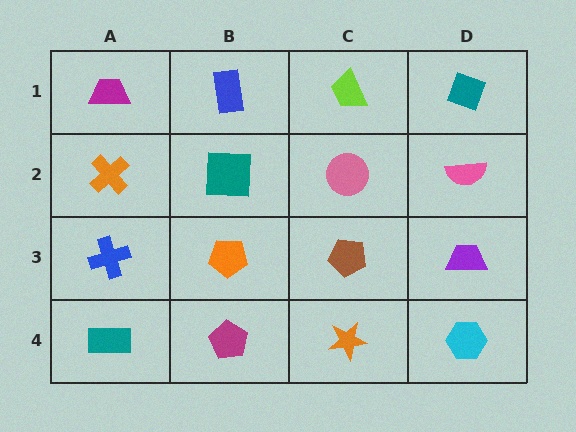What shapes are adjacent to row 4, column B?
An orange pentagon (row 3, column B), a teal rectangle (row 4, column A), an orange star (row 4, column C).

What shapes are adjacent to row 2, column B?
A blue rectangle (row 1, column B), an orange pentagon (row 3, column B), an orange cross (row 2, column A), a pink circle (row 2, column C).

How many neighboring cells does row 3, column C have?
4.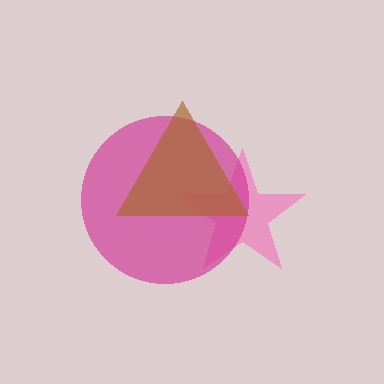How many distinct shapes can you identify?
There are 3 distinct shapes: a pink star, a magenta circle, a brown triangle.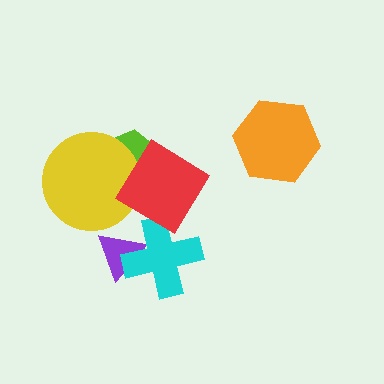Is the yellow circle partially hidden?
Yes, it is partially covered by another shape.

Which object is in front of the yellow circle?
The red diamond is in front of the yellow circle.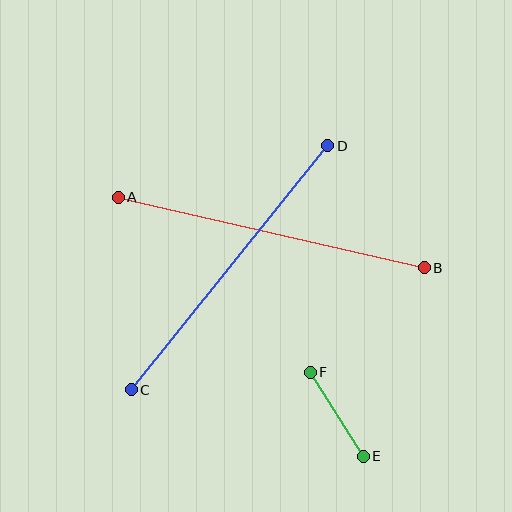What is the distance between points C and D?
The distance is approximately 313 pixels.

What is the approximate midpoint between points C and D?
The midpoint is at approximately (229, 268) pixels.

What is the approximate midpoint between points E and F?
The midpoint is at approximately (337, 414) pixels.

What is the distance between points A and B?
The distance is approximately 314 pixels.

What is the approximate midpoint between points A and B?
The midpoint is at approximately (271, 232) pixels.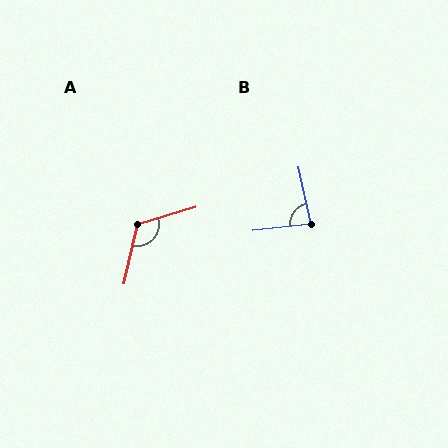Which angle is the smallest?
B, at approximately 84 degrees.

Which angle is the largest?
A, at approximately 119 degrees.